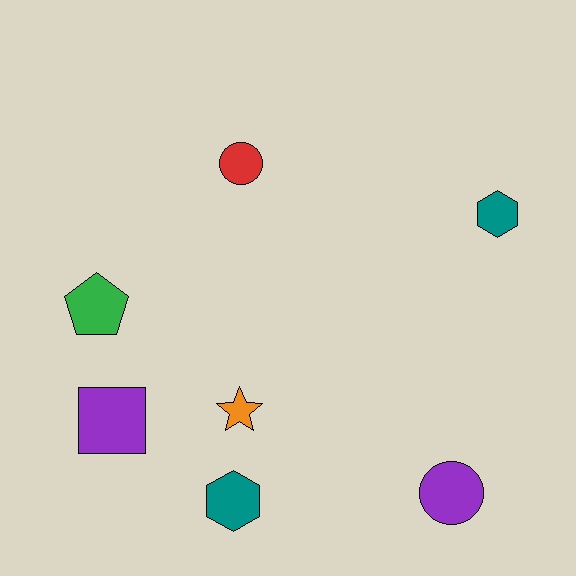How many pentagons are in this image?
There is 1 pentagon.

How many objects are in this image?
There are 7 objects.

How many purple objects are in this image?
There are 2 purple objects.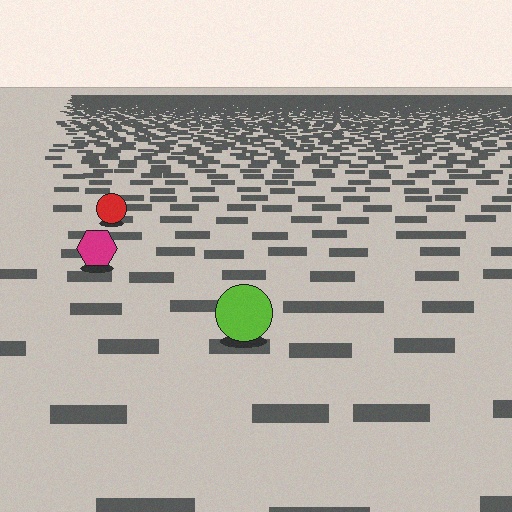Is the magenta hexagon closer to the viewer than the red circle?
Yes. The magenta hexagon is closer — you can tell from the texture gradient: the ground texture is coarser near it.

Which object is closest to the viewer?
The lime circle is closest. The texture marks near it are larger and more spread out.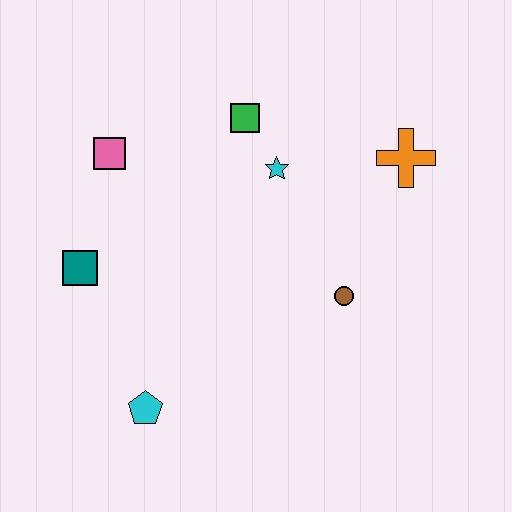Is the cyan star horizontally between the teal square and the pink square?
No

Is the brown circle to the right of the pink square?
Yes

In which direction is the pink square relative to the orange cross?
The pink square is to the left of the orange cross.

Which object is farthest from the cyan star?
The cyan pentagon is farthest from the cyan star.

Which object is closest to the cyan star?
The green square is closest to the cyan star.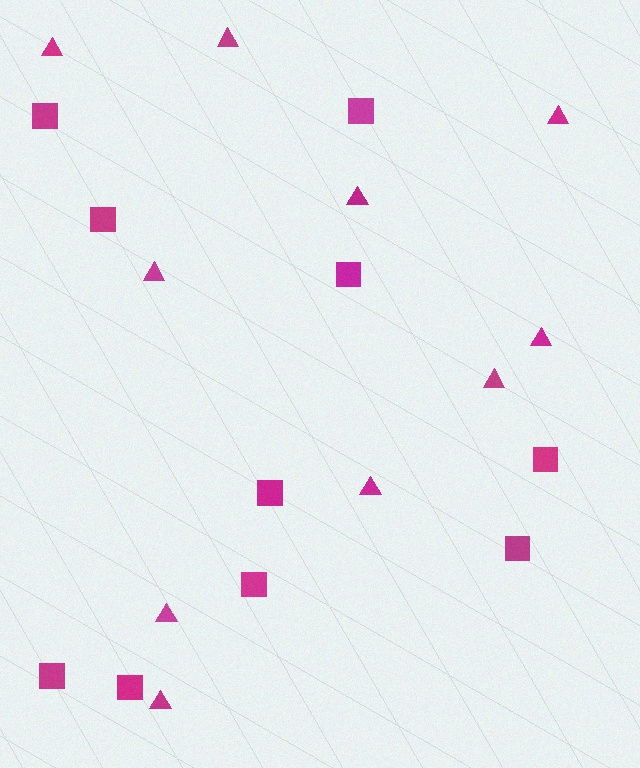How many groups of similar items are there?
There are 2 groups: one group of triangles (10) and one group of squares (10).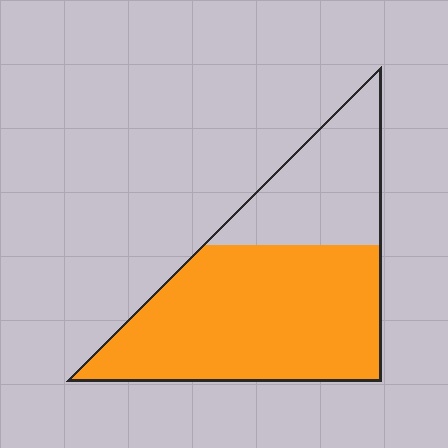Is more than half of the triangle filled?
Yes.